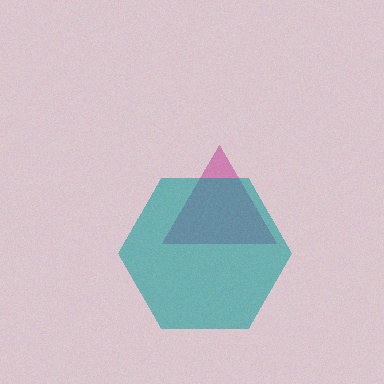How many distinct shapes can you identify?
There are 2 distinct shapes: a magenta triangle, a teal hexagon.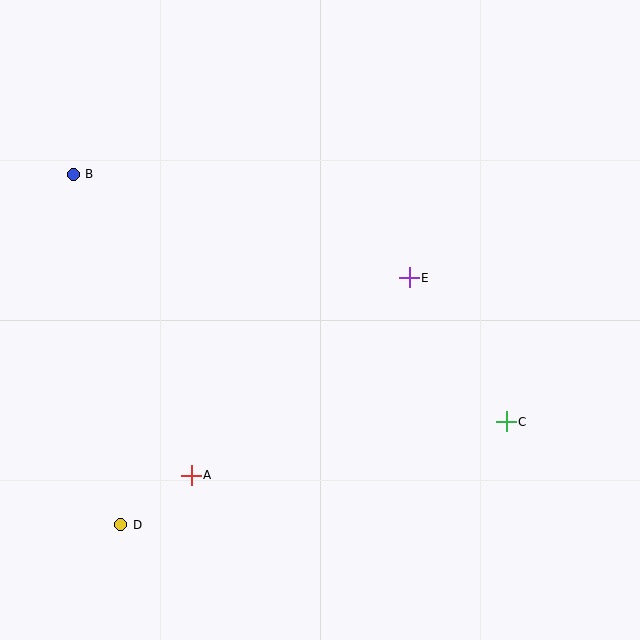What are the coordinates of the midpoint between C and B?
The midpoint between C and B is at (290, 298).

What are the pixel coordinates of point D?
Point D is at (121, 525).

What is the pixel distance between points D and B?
The distance between D and B is 354 pixels.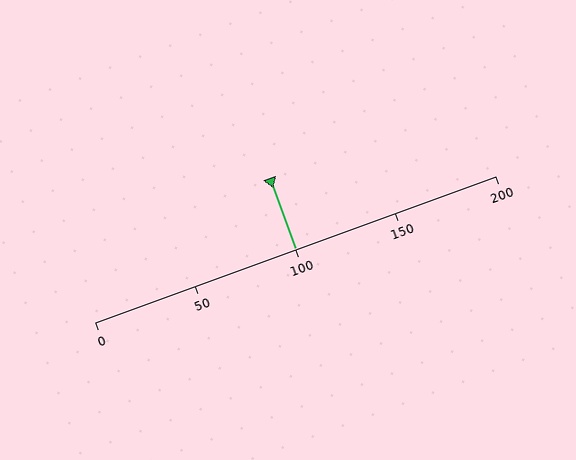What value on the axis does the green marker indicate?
The marker indicates approximately 100.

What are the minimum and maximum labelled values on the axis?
The axis runs from 0 to 200.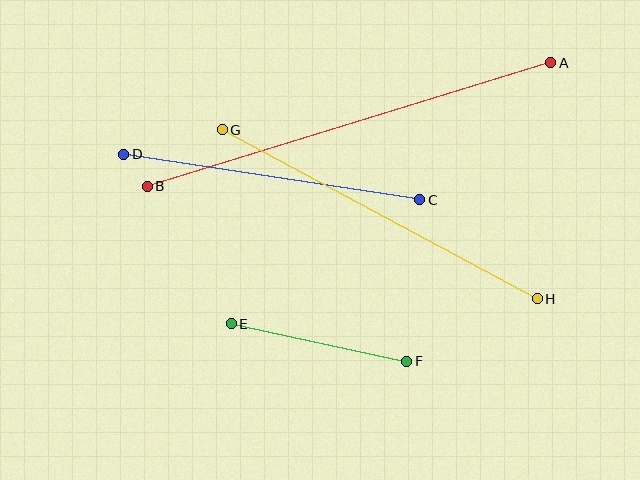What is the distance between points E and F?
The distance is approximately 180 pixels.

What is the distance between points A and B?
The distance is approximately 422 pixels.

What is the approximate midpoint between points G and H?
The midpoint is at approximately (380, 214) pixels.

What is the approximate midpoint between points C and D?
The midpoint is at approximately (272, 177) pixels.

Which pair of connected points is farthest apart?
Points A and B are farthest apart.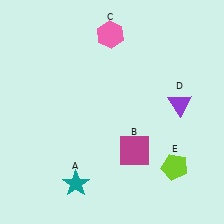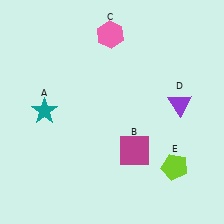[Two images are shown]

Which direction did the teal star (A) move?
The teal star (A) moved up.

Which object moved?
The teal star (A) moved up.